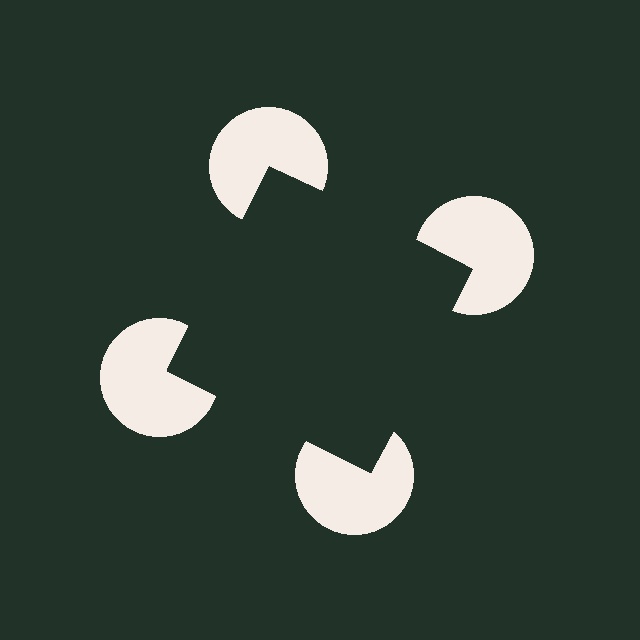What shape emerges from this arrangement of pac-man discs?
An illusory square — its edges are inferred from the aligned wedge cuts in the pac-man discs, not physically drawn.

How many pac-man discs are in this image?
There are 4 — one at each vertex of the illusory square.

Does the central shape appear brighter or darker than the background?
It typically appears slightly darker than the background, even though no actual brightness change is drawn.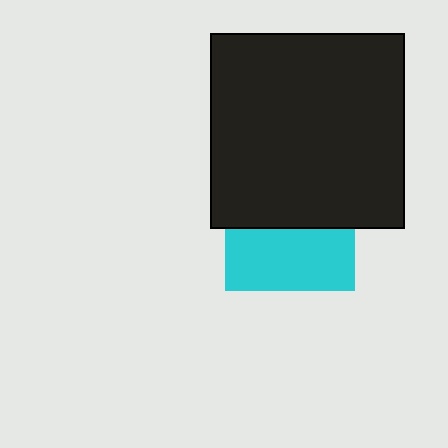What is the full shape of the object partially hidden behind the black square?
The partially hidden object is a cyan square.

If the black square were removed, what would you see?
You would see the complete cyan square.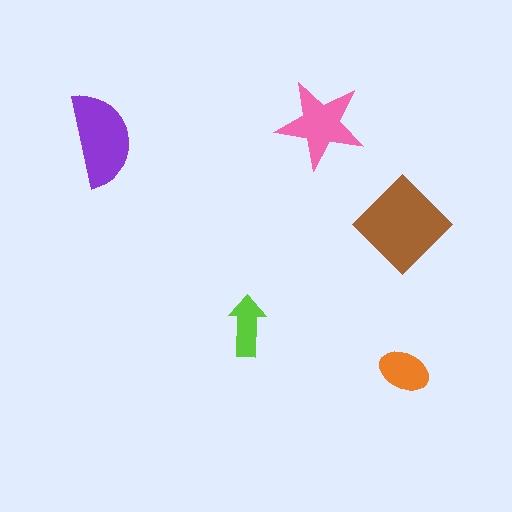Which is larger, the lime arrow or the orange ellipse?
The orange ellipse.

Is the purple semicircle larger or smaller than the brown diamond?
Smaller.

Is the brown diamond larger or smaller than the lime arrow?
Larger.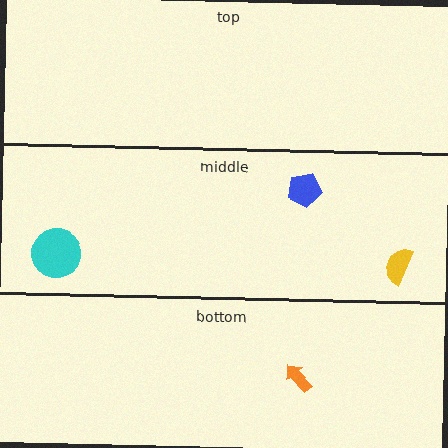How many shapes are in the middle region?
3.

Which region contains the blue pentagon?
The middle region.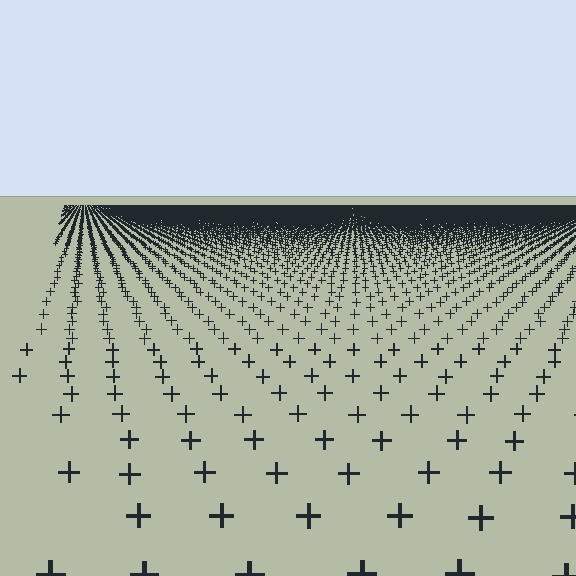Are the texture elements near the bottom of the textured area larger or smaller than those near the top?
Larger. Near the bottom, elements are closer to the viewer and appear at a bigger on-screen size.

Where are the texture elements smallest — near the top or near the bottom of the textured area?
Near the top.